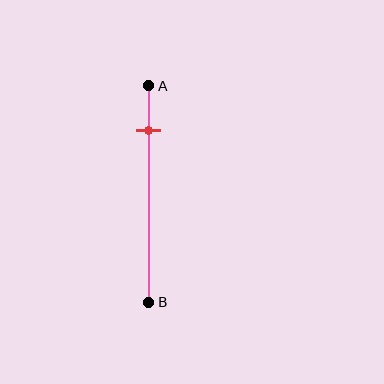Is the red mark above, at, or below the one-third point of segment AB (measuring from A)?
The red mark is above the one-third point of segment AB.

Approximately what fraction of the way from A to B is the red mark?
The red mark is approximately 20% of the way from A to B.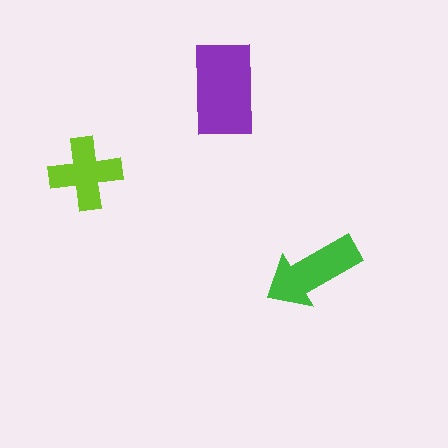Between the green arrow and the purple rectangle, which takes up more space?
The purple rectangle.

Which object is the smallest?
The lime cross.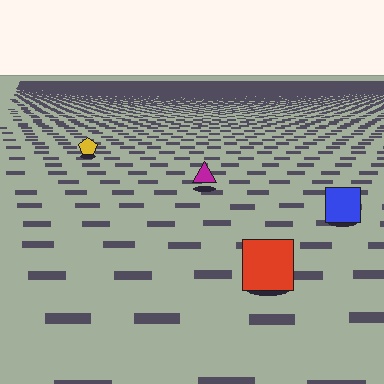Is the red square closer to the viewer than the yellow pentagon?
Yes. The red square is closer — you can tell from the texture gradient: the ground texture is coarser near it.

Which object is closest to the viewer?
The red square is closest. The texture marks near it are larger and more spread out.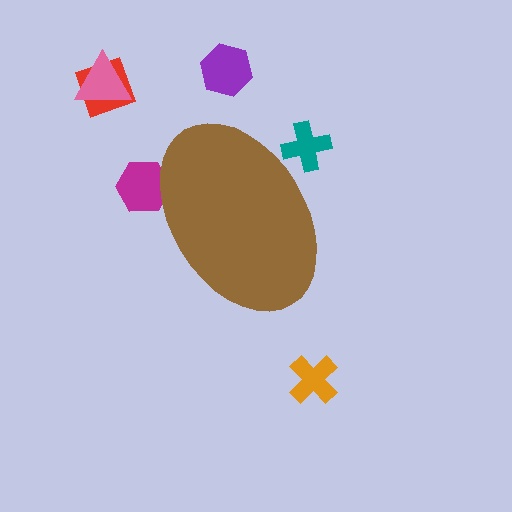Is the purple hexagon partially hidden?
No, the purple hexagon is fully visible.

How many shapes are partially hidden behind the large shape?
2 shapes are partially hidden.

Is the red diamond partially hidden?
No, the red diamond is fully visible.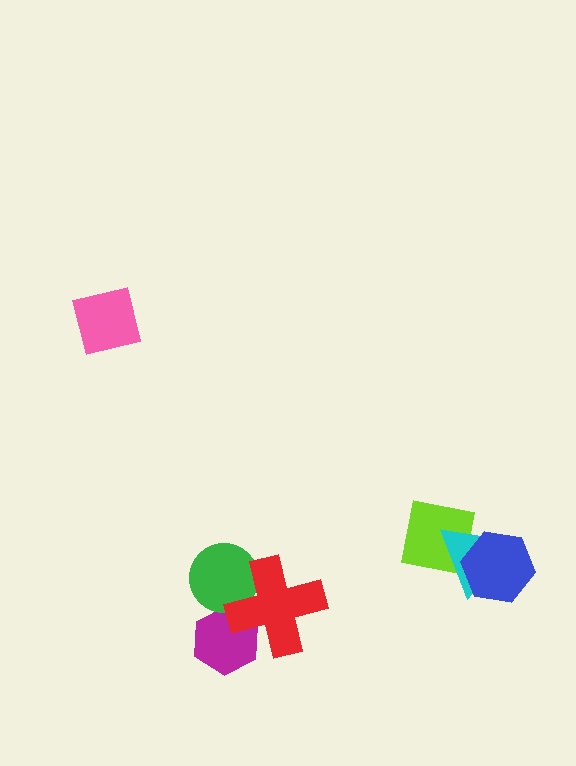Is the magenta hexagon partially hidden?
Yes, it is partially covered by another shape.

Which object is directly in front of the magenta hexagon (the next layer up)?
The green circle is directly in front of the magenta hexagon.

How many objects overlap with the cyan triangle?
2 objects overlap with the cyan triangle.